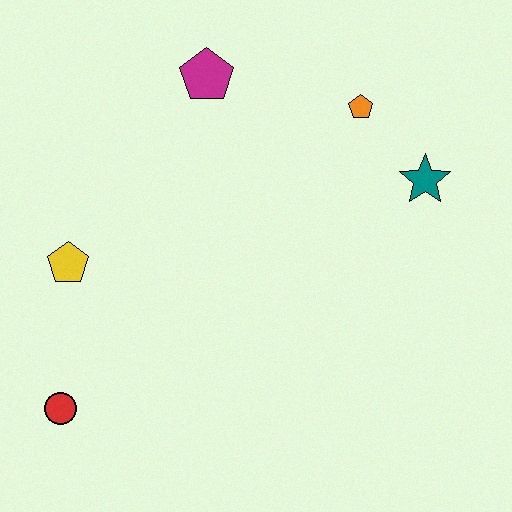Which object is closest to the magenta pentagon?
The orange pentagon is closest to the magenta pentagon.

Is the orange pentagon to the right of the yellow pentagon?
Yes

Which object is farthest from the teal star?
The red circle is farthest from the teal star.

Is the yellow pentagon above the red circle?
Yes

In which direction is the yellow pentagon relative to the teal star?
The yellow pentagon is to the left of the teal star.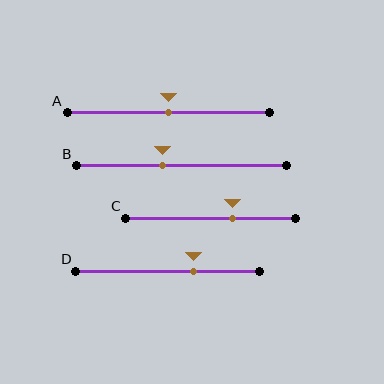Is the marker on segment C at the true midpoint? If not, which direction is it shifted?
No, the marker on segment C is shifted to the right by about 13% of the segment length.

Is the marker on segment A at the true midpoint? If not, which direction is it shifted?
Yes, the marker on segment A is at the true midpoint.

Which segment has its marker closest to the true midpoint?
Segment A has its marker closest to the true midpoint.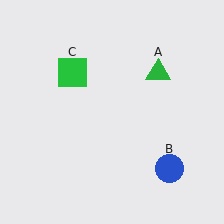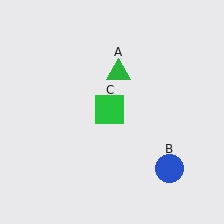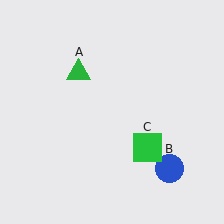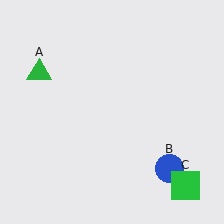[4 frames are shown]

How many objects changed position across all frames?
2 objects changed position: green triangle (object A), green square (object C).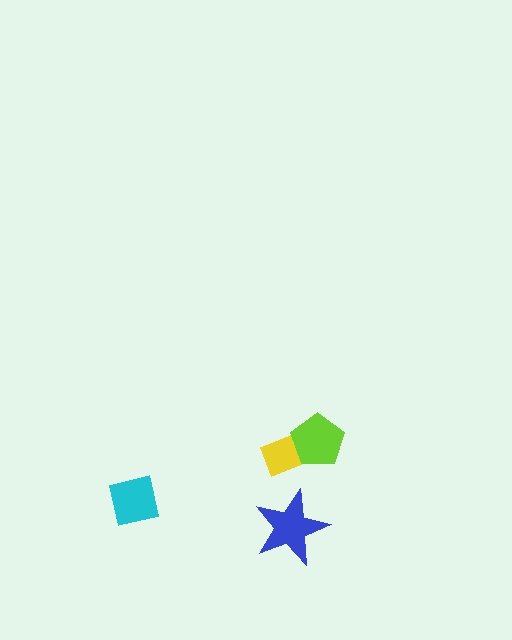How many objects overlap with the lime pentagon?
1 object overlaps with the lime pentagon.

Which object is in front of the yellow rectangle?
The lime pentagon is in front of the yellow rectangle.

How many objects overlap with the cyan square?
0 objects overlap with the cyan square.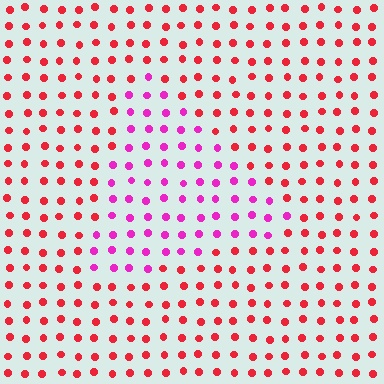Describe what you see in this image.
The image is filled with small red elements in a uniform arrangement. A triangle-shaped region is visible where the elements are tinted to a slightly different hue, forming a subtle color boundary.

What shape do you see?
I see a triangle.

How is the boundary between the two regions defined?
The boundary is defined purely by a slight shift in hue (about 43 degrees). Spacing, size, and orientation are identical on both sides.